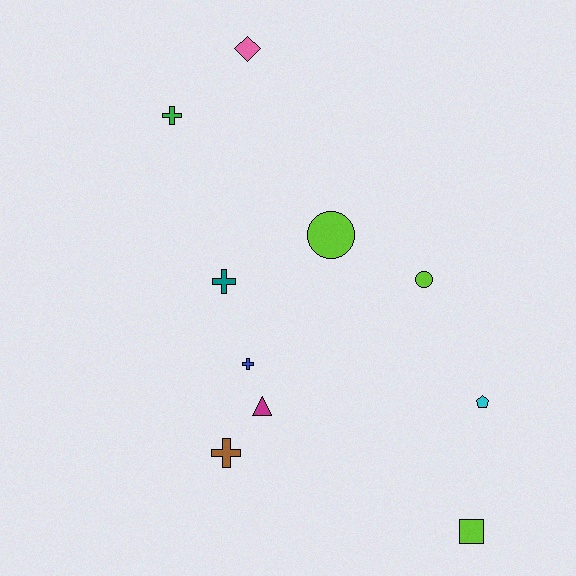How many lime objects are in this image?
There are 3 lime objects.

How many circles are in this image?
There are 2 circles.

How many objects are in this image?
There are 10 objects.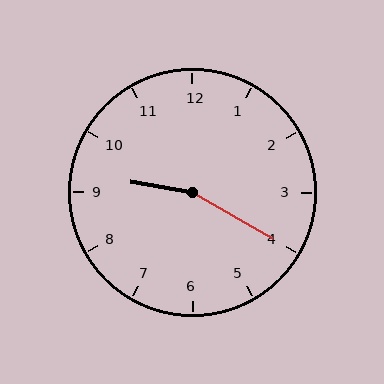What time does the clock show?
9:20.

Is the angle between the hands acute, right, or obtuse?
It is obtuse.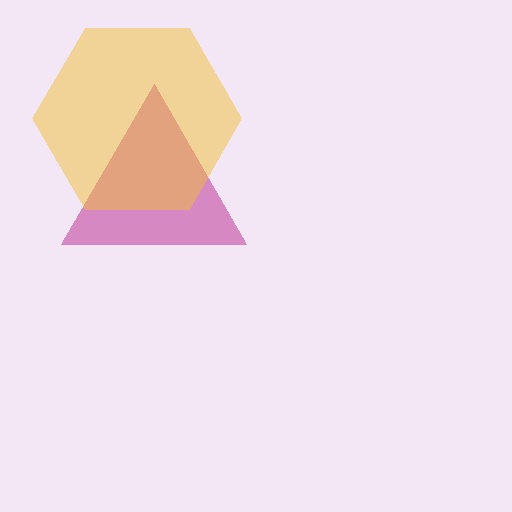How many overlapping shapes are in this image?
There are 2 overlapping shapes in the image.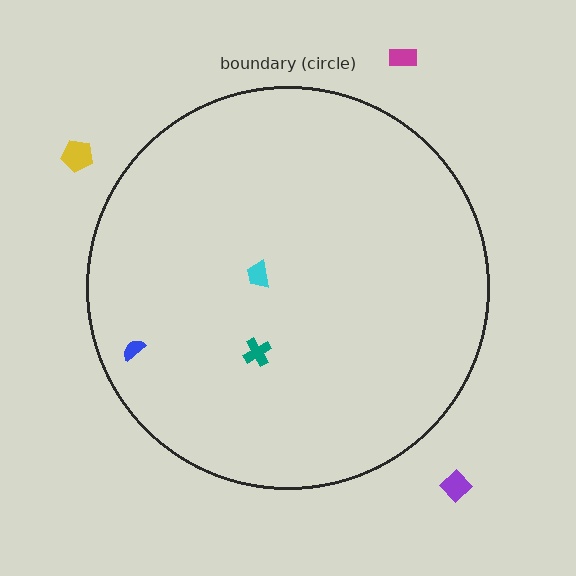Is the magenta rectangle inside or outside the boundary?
Outside.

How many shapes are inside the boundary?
3 inside, 3 outside.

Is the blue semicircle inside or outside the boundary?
Inside.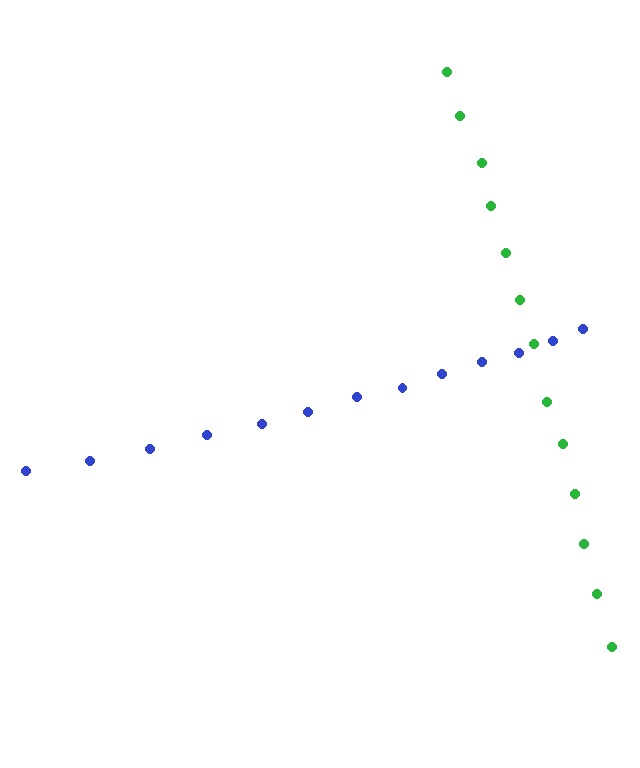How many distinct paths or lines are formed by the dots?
There are 2 distinct paths.